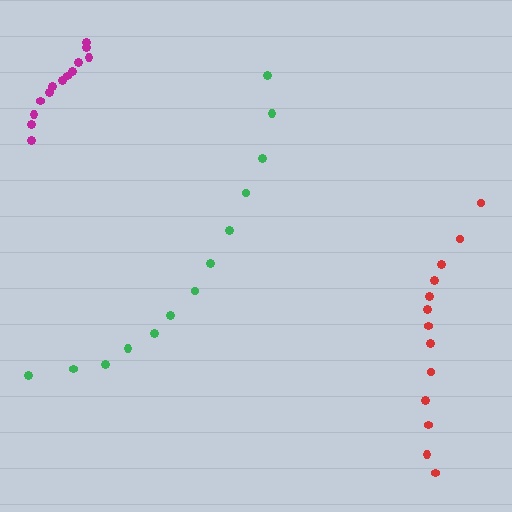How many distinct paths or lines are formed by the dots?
There are 3 distinct paths.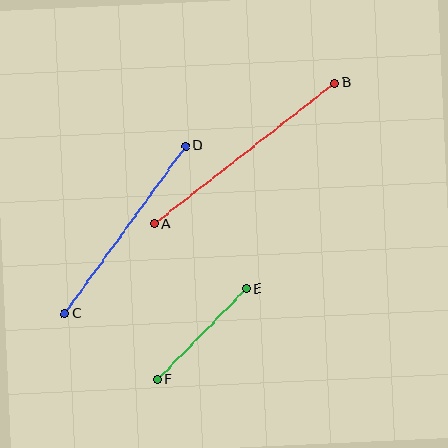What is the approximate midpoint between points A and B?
The midpoint is at approximately (244, 153) pixels.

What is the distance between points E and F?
The distance is approximately 127 pixels.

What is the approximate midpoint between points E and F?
The midpoint is at approximately (202, 334) pixels.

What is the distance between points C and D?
The distance is approximately 207 pixels.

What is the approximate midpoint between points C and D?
The midpoint is at approximately (125, 230) pixels.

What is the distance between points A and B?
The distance is approximately 229 pixels.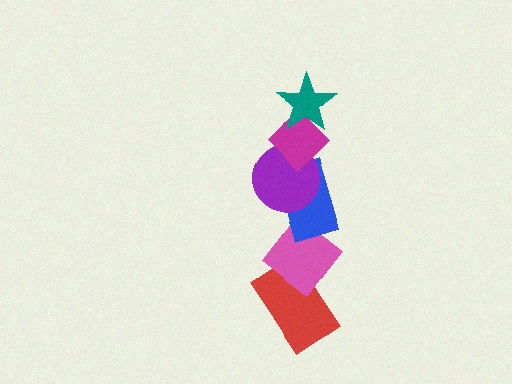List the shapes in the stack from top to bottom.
From top to bottom: the teal star, the magenta diamond, the purple circle, the blue rectangle, the pink diamond, the red rectangle.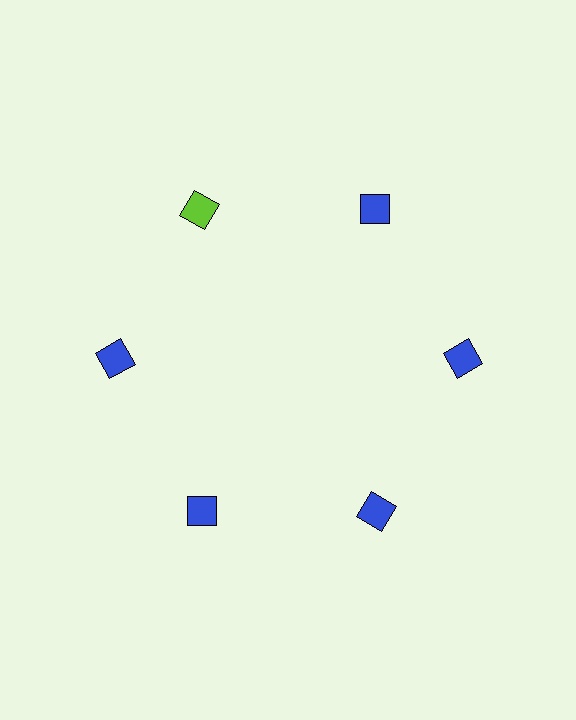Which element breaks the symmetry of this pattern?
The lime diamond at roughly the 11 o'clock position breaks the symmetry. All other shapes are blue diamonds.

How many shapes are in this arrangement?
There are 6 shapes arranged in a ring pattern.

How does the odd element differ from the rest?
It has a different color: lime instead of blue.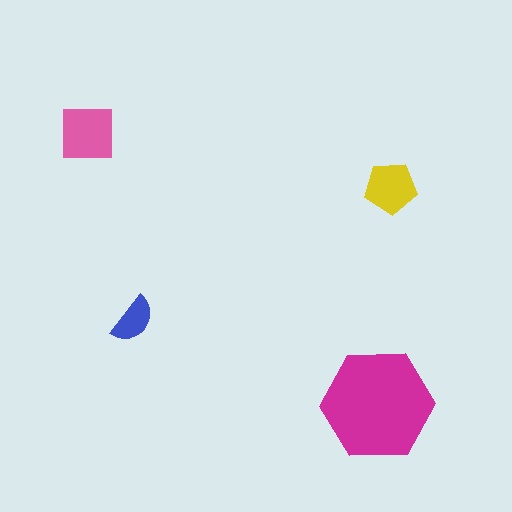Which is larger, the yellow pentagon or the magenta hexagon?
The magenta hexagon.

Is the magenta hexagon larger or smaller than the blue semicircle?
Larger.